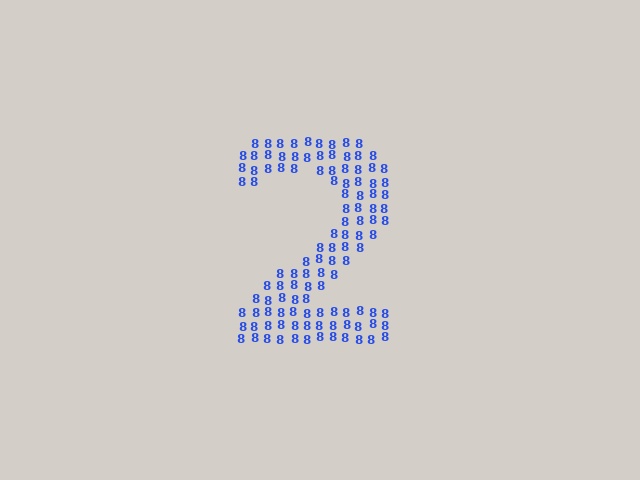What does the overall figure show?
The overall figure shows the digit 2.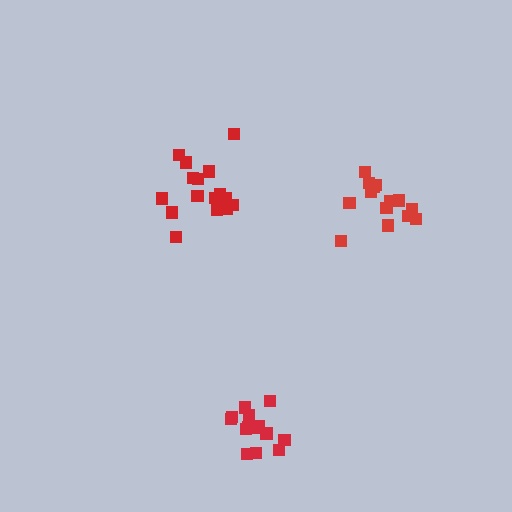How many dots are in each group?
Group 1: 16 dots, Group 2: 14 dots, Group 3: 14 dots (44 total).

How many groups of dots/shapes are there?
There are 3 groups.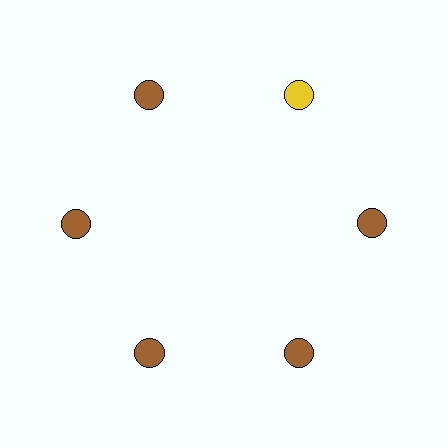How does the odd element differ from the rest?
It has a different color: yellow instead of brown.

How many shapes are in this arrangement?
There are 6 shapes arranged in a ring pattern.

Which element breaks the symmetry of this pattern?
The yellow circle at roughly the 1 o'clock position breaks the symmetry. All other shapes are brown circles.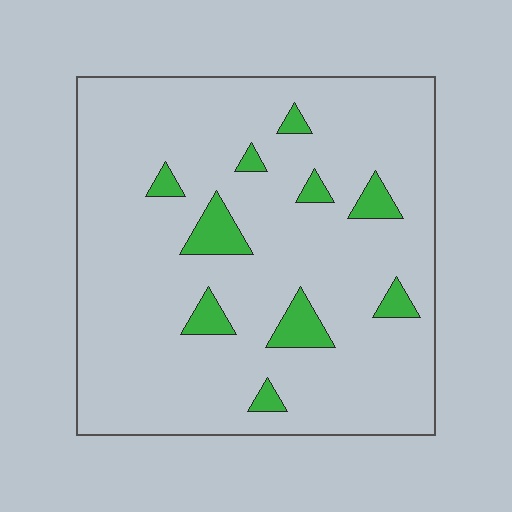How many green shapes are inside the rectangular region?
10.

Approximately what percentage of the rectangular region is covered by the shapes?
Approximately 10%.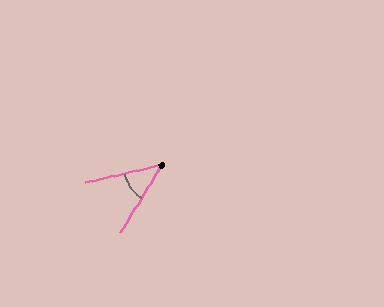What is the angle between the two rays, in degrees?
Approximately 45 degrees.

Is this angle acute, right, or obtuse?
It is acute.